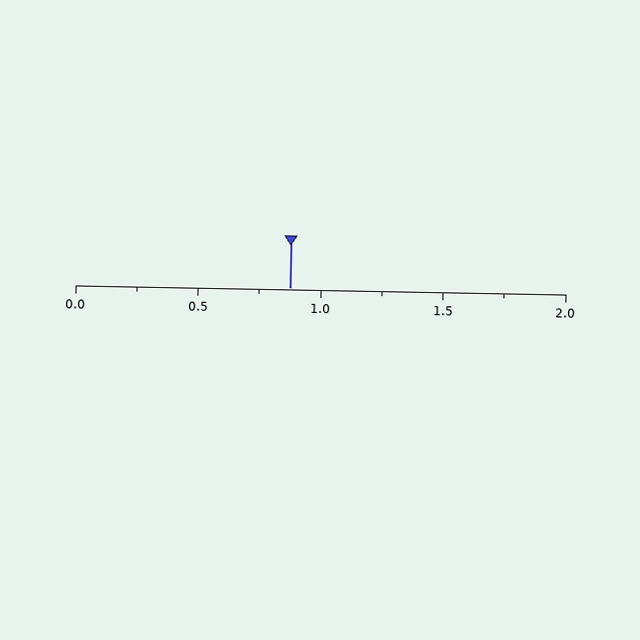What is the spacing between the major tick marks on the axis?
The major ticks are spaced 0.5 apart.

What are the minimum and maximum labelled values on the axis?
The axis runs from 0.0 to 2.0.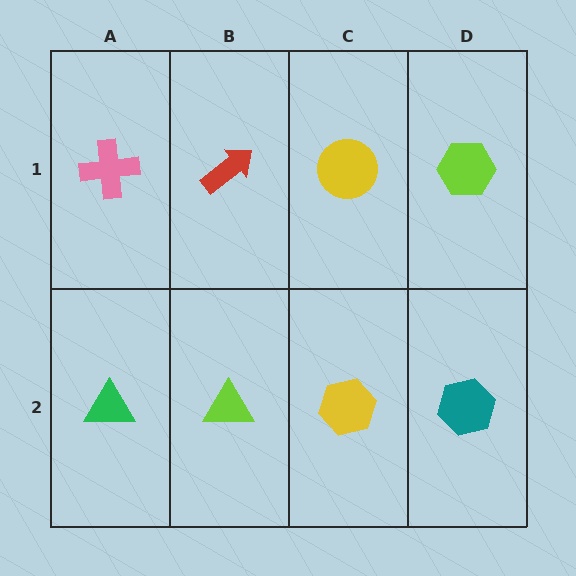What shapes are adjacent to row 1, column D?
A teal hexagon (row 2, column D), a yellow circle (row 1, column C).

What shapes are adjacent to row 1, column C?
A yellow hexagon (row 2, column C), a red arrow (row 1, column B), a lime hexagon (row 1, column D).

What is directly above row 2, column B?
A red arrow.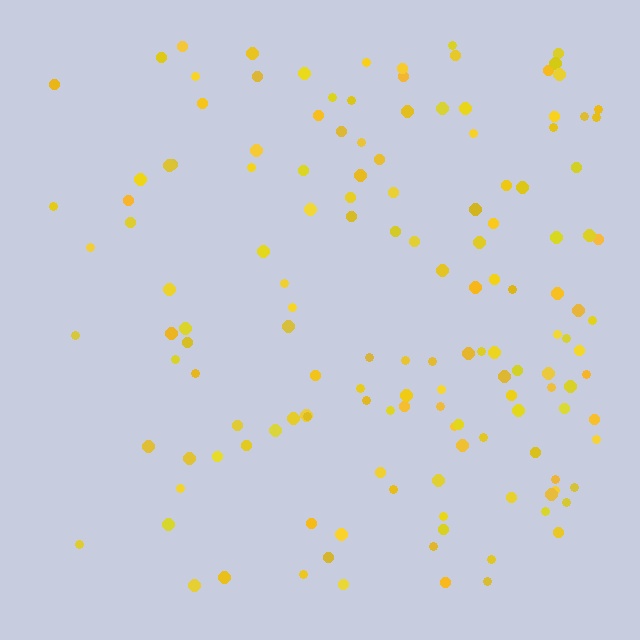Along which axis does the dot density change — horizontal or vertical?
Horizontal.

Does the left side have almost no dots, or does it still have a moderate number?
Still a moderate number, just noticeably fewer than the right.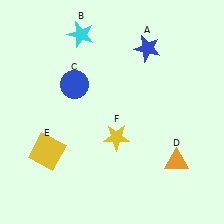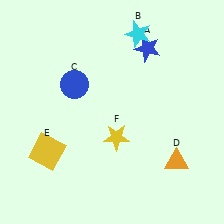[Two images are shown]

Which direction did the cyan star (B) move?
The cyan star (B) moved right.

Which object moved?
The cyan star (B) moved right.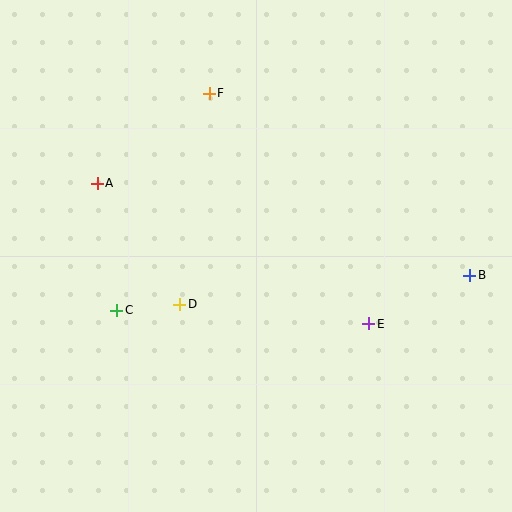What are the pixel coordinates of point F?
Point F is at (209, 94).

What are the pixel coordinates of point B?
Point B is at (470, 275).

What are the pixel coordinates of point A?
Point A is at (97, 183).